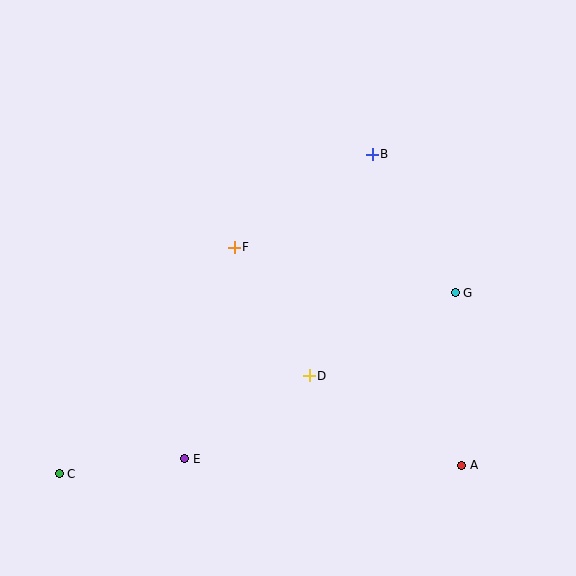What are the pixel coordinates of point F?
Point F is at (234, 247).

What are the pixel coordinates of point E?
Point E is at (185, 459).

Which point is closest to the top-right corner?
Point B is closest to the top-right corner.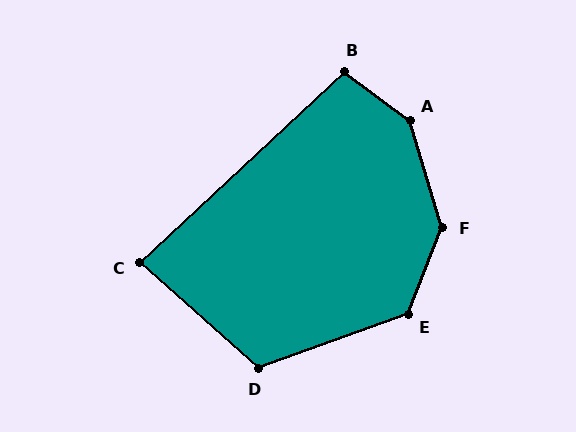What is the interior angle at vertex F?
Approximately 141 degrees (obtuse).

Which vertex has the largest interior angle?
A, at approximately 144 degrees.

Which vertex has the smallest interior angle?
C, at approximately 85 degrees.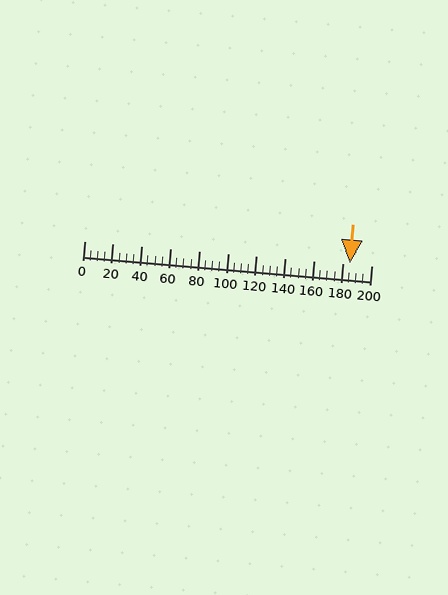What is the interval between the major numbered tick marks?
The major tick marks are spaced 20 units apart.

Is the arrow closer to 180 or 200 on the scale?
The arrow is closer to 180.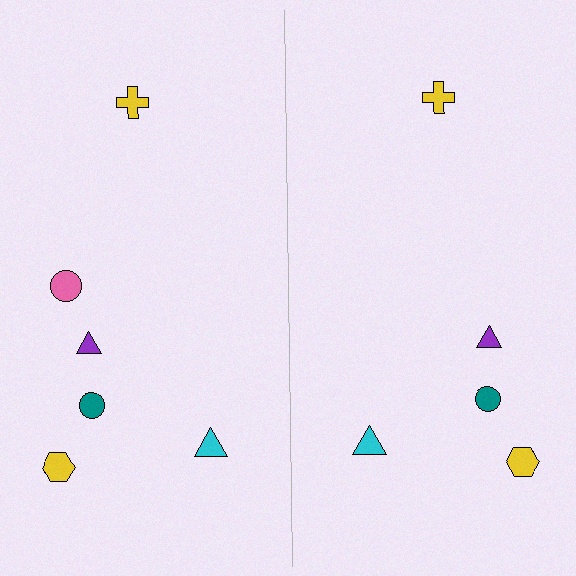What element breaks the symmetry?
A pink circle is missing from the right side.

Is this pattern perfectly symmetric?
No, the pattern is not perfectly symmetric. A pink circle is missing from the right side.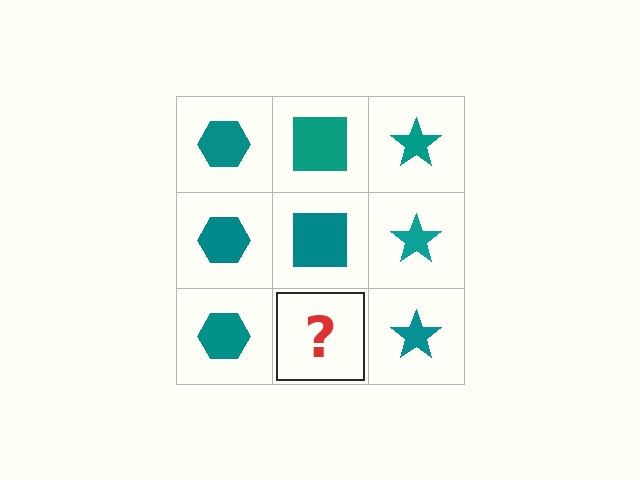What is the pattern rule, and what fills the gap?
The rule is that each column has a consistent shape. The gap should be filled with a teal square.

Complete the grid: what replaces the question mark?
The question mark should be replaced with a teal square.